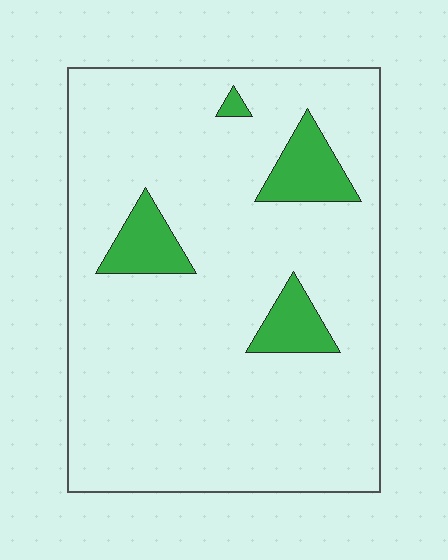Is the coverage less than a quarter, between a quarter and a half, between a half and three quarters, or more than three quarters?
Less than a quarter.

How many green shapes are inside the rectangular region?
4.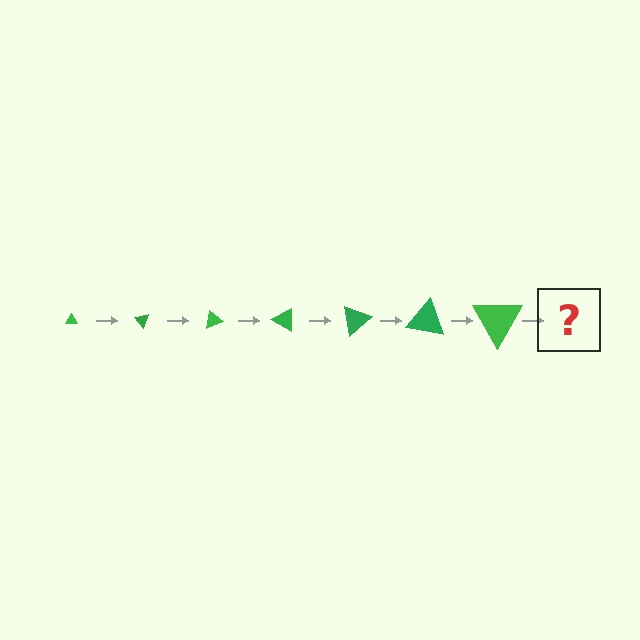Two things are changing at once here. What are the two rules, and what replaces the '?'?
The two rules are that the triangle grows larger each step and it rotates 50 degrees each step. The '?' should be a triangle, larger than the previous one and rotated 350 degrees from the start.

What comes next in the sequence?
The next element should be a triangle, larger than the previous one and rotated 350 degrees from the start.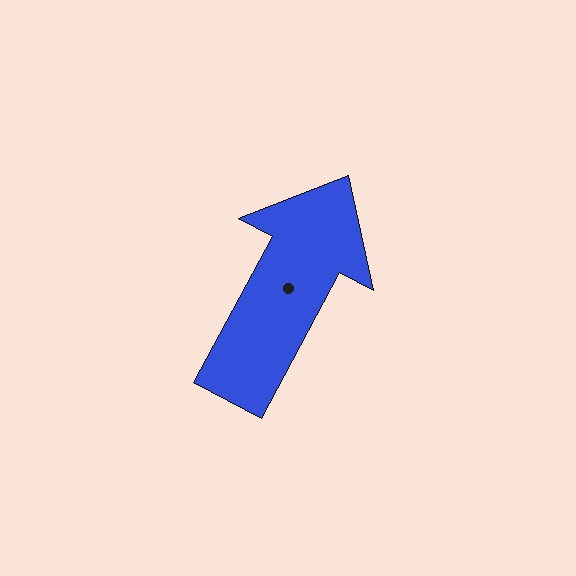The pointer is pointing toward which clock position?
Roughly 1 o'clock.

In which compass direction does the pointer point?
Northeast.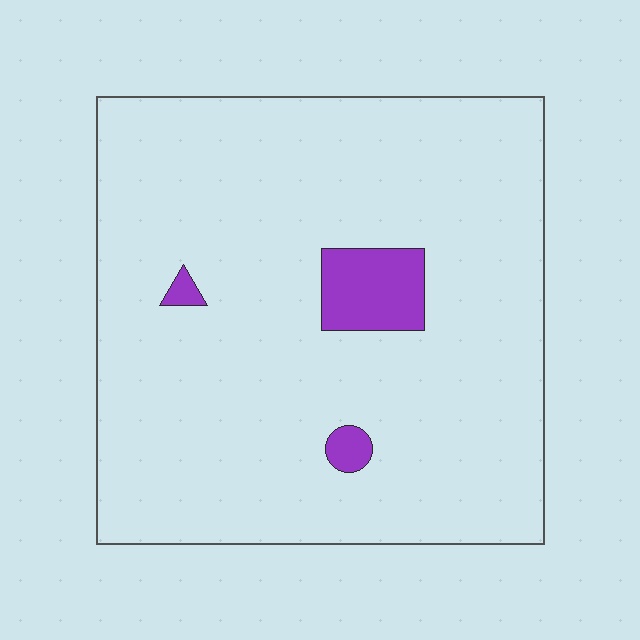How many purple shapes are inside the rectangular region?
3.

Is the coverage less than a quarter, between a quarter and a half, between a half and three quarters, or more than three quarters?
Less than a quarter.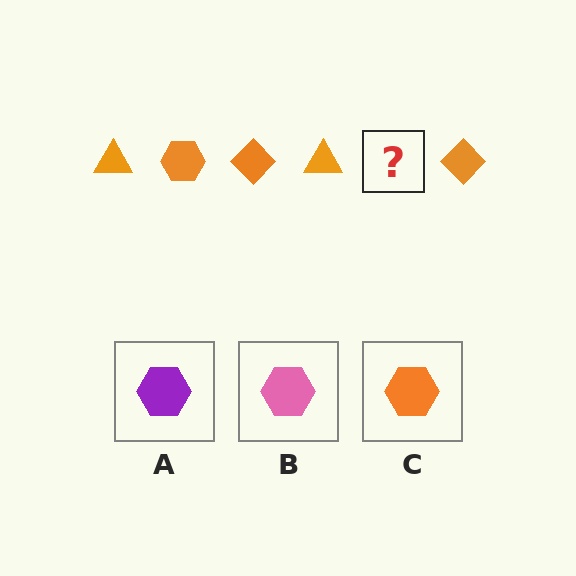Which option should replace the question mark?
Option C.